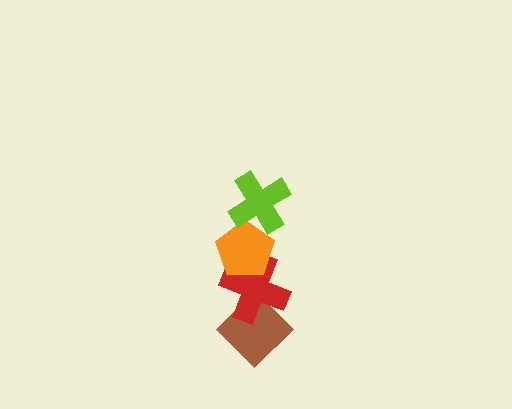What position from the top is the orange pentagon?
The orange pentagon is 2nd from the top.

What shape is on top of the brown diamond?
The red cross is on top of the brown diamond.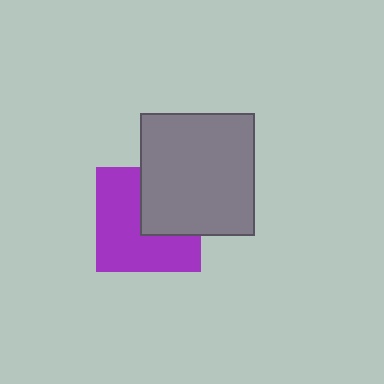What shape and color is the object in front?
The object in front is a gray rectangle.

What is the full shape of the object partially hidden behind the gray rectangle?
The partially hidden object is a purple square.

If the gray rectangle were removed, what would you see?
You would see the complete purple square.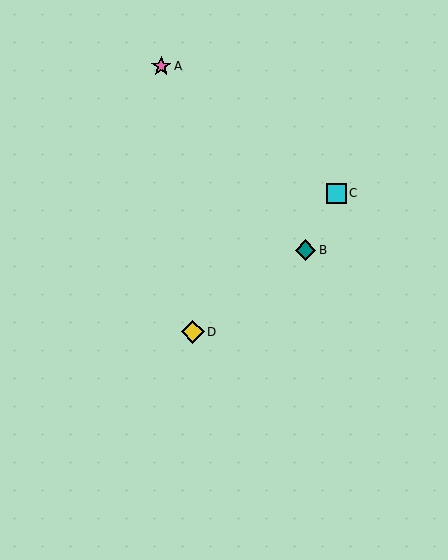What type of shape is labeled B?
Shape B is a teal diamond.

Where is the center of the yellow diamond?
The center of the yellow diamond is at (193, 332).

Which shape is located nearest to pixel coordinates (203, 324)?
The yellow diamond (labeled D) at (193, 332) is nearest to that location.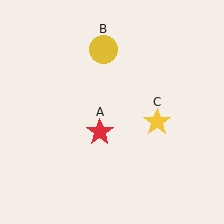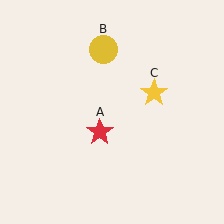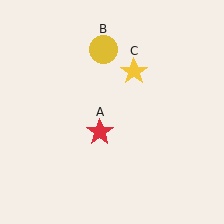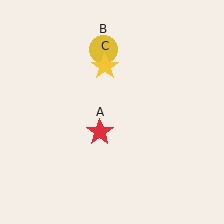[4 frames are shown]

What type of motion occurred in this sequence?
The yellow star (object C) rotated counterclockwise around the center of the scene.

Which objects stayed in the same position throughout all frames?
Red star (object A) and yellow circle (object B) remained stationary.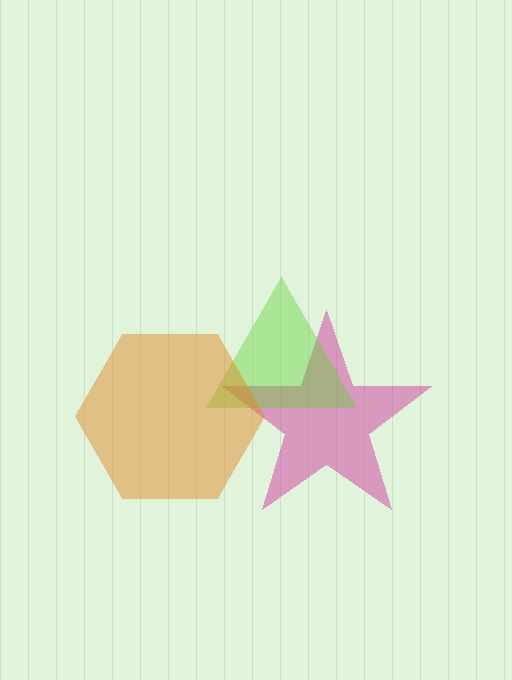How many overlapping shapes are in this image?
There are 3 overlapping shapes in the image.